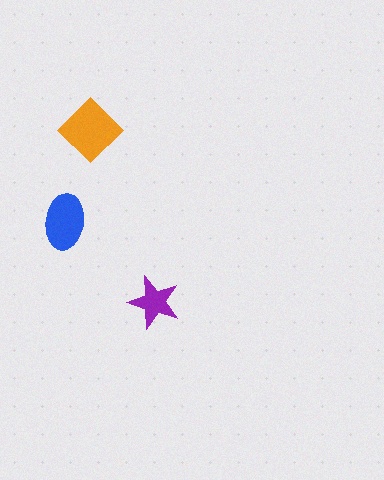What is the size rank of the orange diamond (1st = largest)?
1st.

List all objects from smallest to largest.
The purple star, the blue ellipse, the orange diamond.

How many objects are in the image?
There are 3 objects in the image.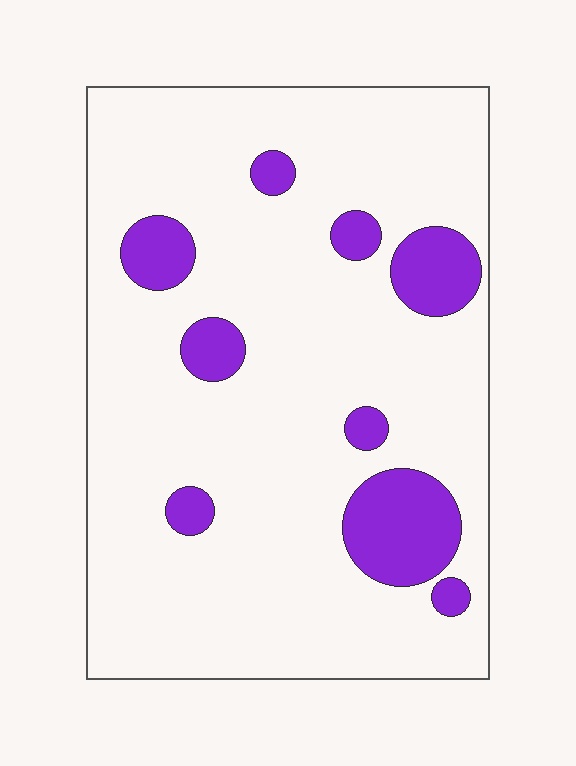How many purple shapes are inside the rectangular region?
9.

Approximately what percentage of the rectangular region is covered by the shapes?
Approximately 15%.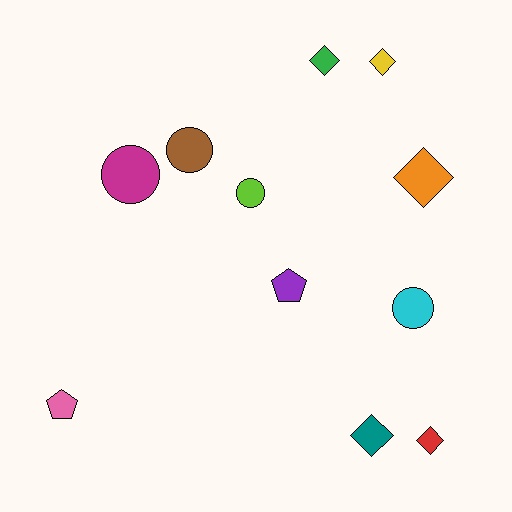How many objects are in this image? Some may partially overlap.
There are 11 objects.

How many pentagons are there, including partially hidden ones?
There are 2 pentagons.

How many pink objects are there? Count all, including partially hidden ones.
There is 1 pink object.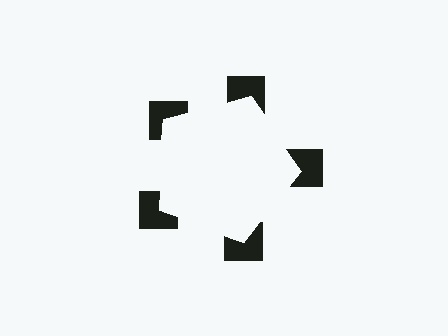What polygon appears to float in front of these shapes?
An illusory pentagon — its edges are inferred from the aligned wedge cuts in the notched squares, not physically drawn.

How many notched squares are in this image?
There are 5 — one at each vertex of the illusory pentagon.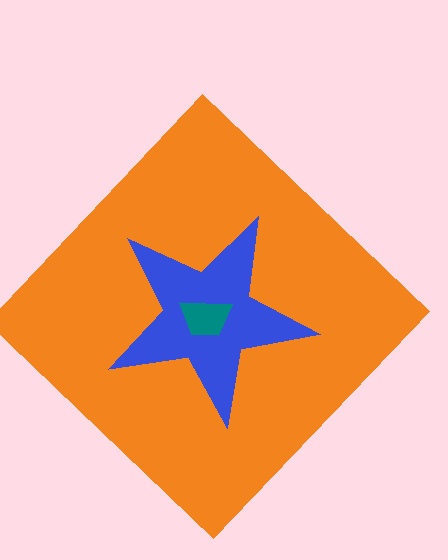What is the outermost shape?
The orange diamond.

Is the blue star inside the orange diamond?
Yes.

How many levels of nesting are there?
3.